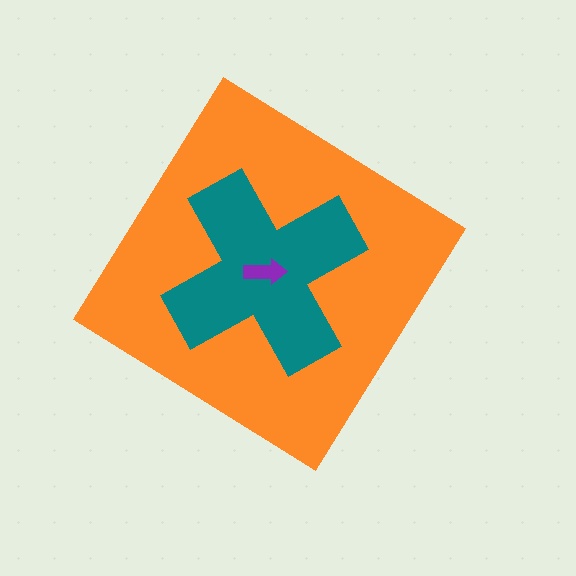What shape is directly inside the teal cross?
The purple arrow.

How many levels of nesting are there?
3.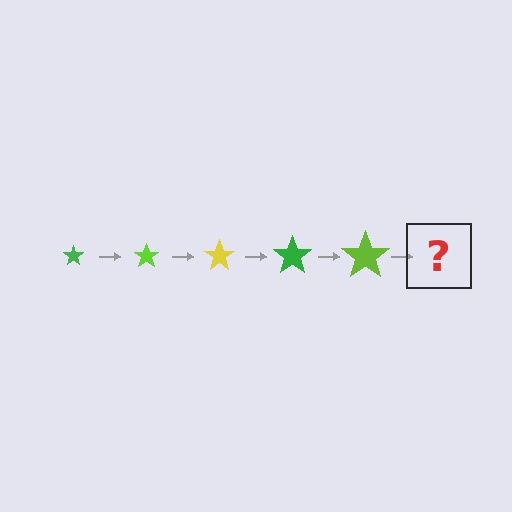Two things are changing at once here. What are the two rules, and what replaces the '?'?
The two rules are that the star grows larger each step and the color cycles through green, lime, and yellow. The '?' should be a yellow star, larger than the previous one.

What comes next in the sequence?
The next element should be a yellow star, larger than the previous one.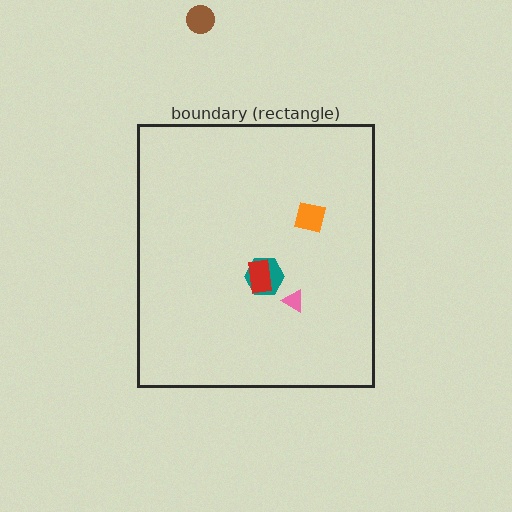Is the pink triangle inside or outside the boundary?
Inside.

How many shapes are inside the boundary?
4 inside, 1 outside.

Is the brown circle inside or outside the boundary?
Outside.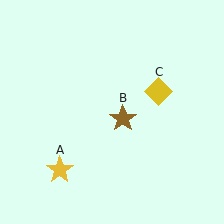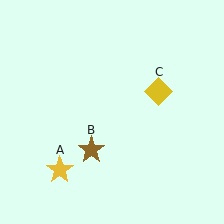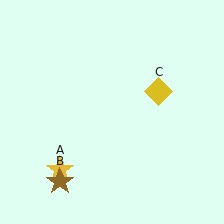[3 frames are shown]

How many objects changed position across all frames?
1 object changed position: brown star (object B).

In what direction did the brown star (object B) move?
The brown star (object B) moved down and to the left.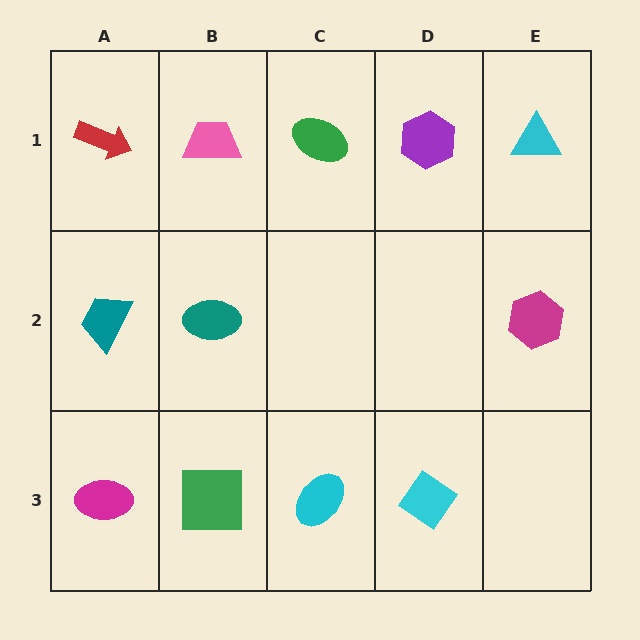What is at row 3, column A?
A magenta ellipse.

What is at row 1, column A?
A red arrow.